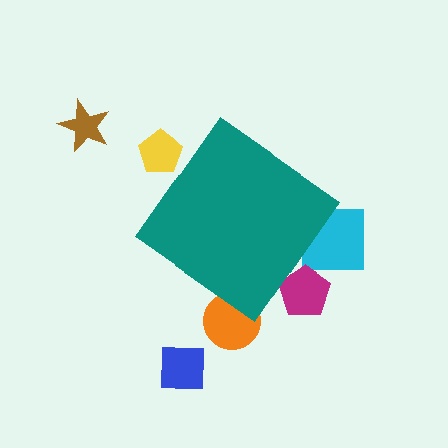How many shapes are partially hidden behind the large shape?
4 shapes are partially hidden.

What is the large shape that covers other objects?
A teal diamond.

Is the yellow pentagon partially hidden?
Yes, the yellow pentagon is partially hidden behind the teal diamond.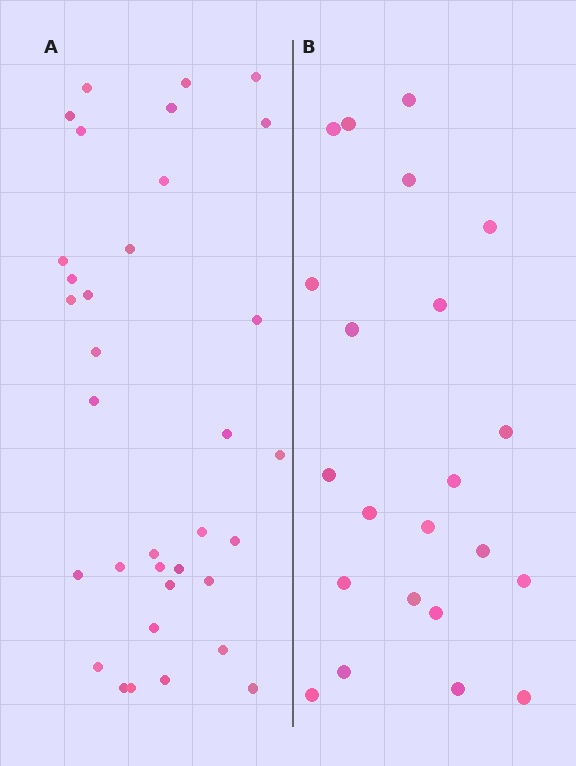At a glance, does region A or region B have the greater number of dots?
Region A (the left region) has more dots.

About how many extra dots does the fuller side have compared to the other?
Region A has roughly 12 or so more dots than region B.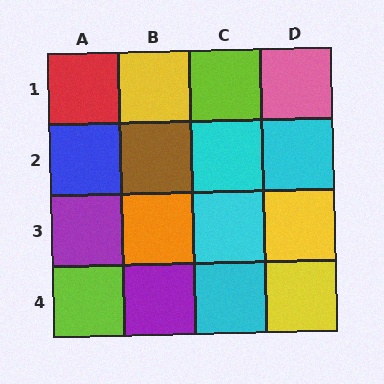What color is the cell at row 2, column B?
Brown.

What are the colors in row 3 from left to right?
Purple, orange, cyan, yellow.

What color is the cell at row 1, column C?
Lime.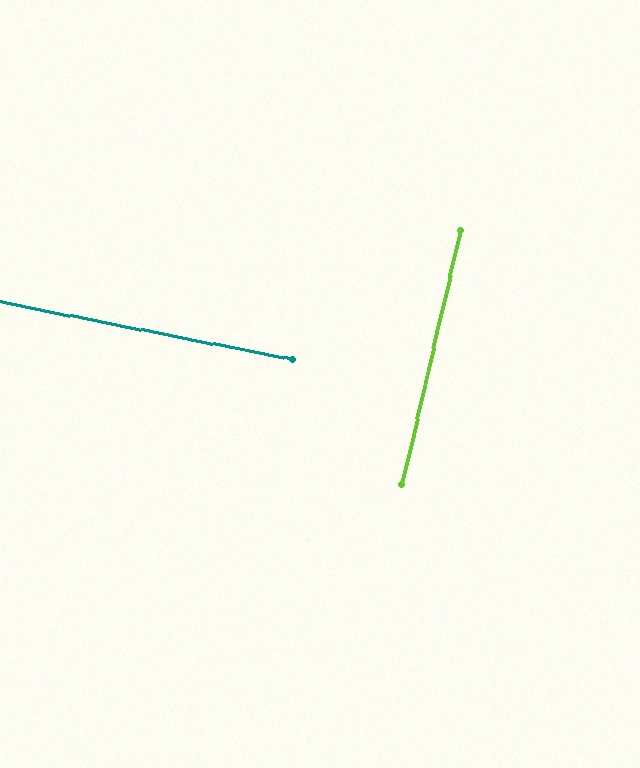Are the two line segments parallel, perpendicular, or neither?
Perpendicular — they meet at approximately 88°.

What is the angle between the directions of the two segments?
Approximately 88 degrees.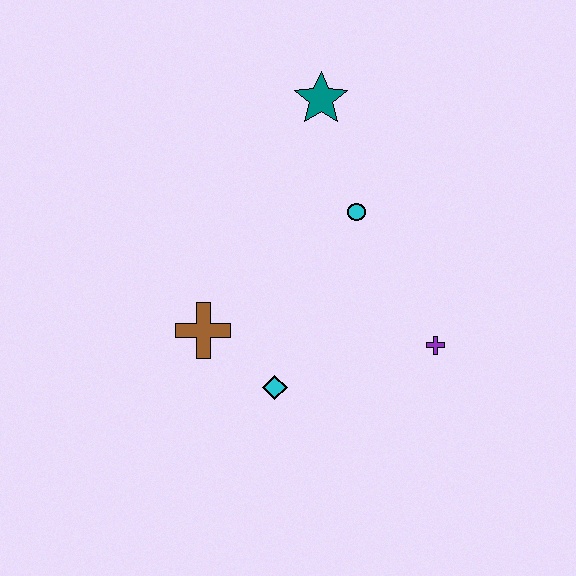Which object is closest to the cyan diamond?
The brown cross is closest to the cyan diamond.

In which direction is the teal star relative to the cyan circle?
The teal star is above the cyan circle.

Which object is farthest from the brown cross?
The teal star is farthest from the brown cross.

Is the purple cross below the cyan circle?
Yes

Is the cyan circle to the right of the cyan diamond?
Yes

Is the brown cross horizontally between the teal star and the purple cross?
No